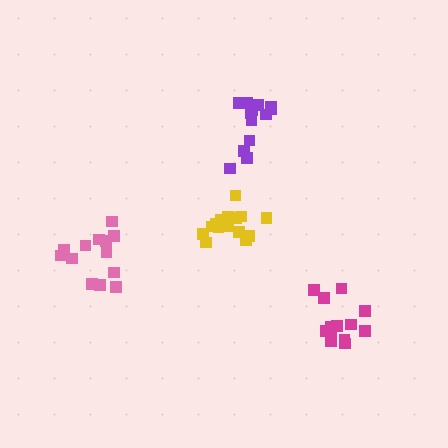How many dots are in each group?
Group 1: 13 dots, Group 2: 13 dots, Group 3: 15 dots, Group 4: 13 dots (54 total).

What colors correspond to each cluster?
The clusters are colored: magenta, pink, yellow, purple.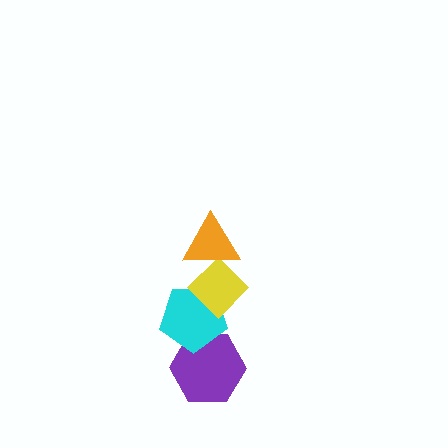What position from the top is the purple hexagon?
The purple hexagon is 4th from the top.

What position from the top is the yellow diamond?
The yellow diamond is 2nd from the top.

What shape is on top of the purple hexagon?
The cyan pentagon is on top of the purple hexagon.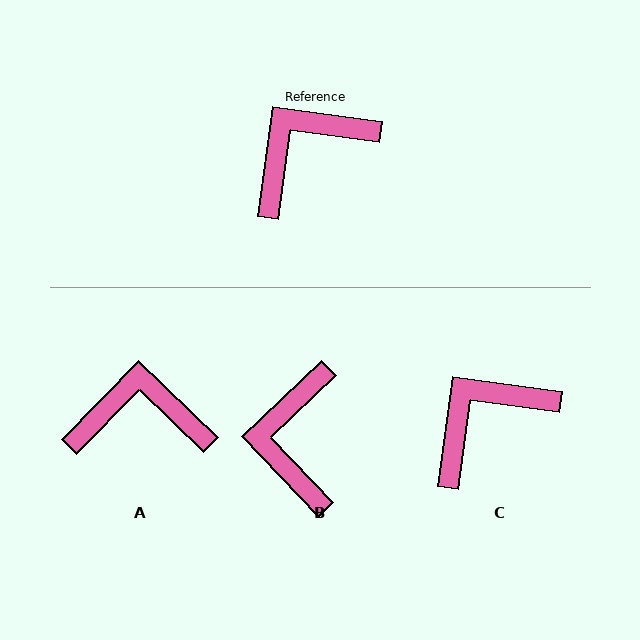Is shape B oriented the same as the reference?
No, it is off by about 51 degrees.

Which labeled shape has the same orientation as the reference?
C.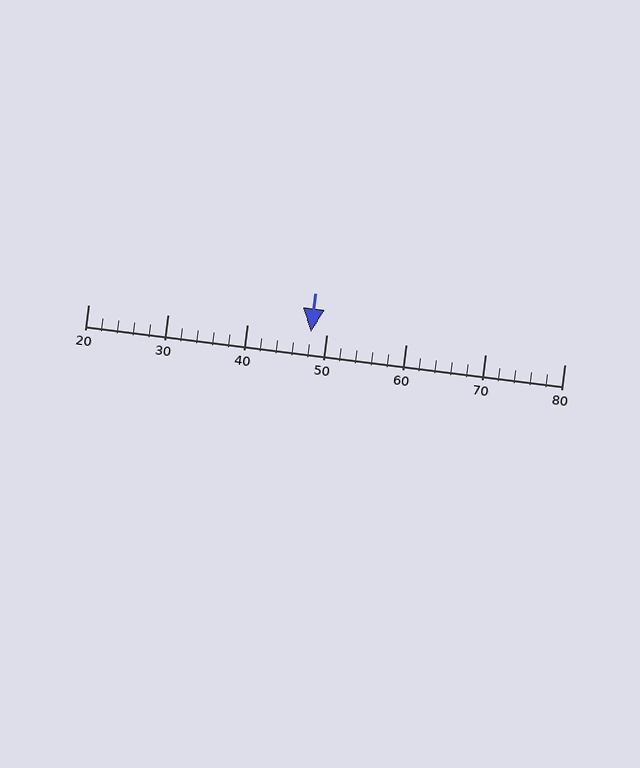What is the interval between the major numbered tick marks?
The major tick marks are spaced 10 units apart.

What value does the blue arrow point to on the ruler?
The blue arrow points to approximately 48.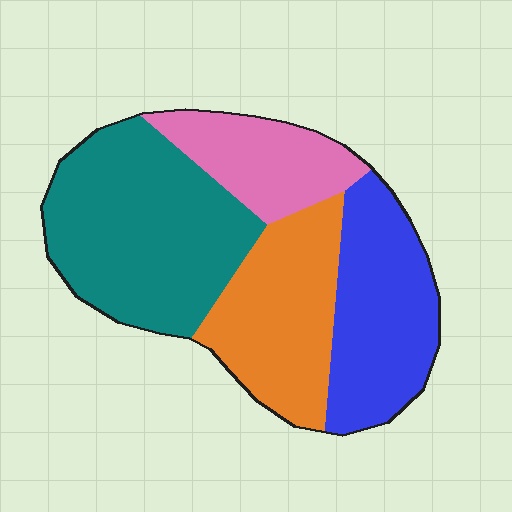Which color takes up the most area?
Teal, at roughly 35%.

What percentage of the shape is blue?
Blue covers 24% of the shape.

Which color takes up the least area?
Pink, at roughly 15%.